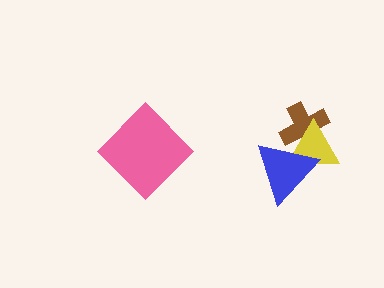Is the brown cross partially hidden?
Yes, it is partially covered by another shape.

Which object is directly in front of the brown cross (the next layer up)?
The yellow triangle is directly in front of the brown cross.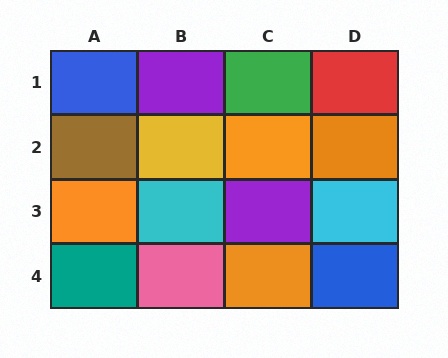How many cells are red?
1 cell is red.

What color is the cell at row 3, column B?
Cyan.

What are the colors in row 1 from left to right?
Blue, purple, green, red.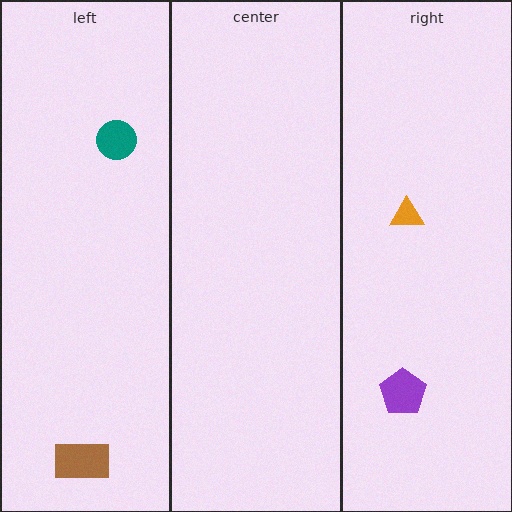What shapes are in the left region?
The brown rectangle, the teal circle.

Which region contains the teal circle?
The left region.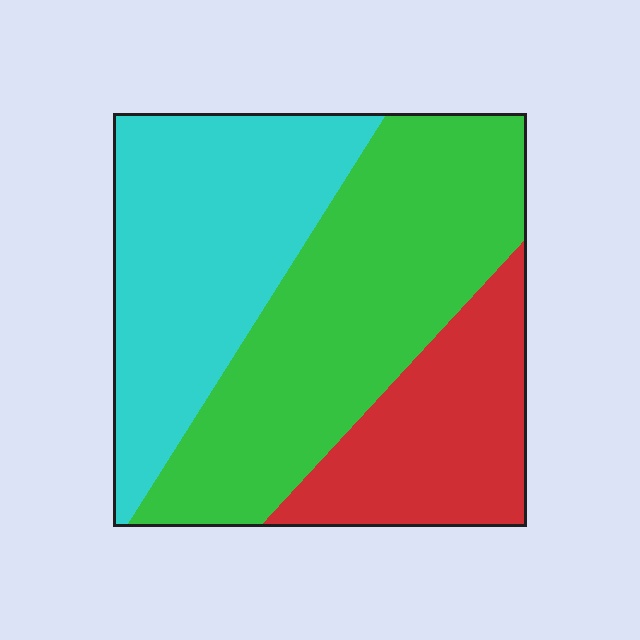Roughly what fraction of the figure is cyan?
Cyan takes up between a quarter and a half of the figure.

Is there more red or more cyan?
Cyan.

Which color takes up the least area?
Red, at roughly 25%.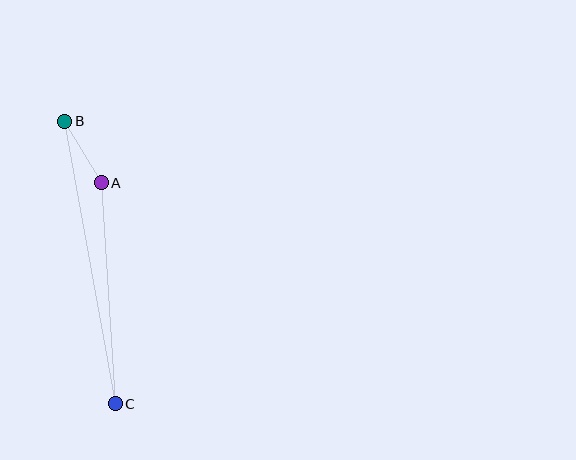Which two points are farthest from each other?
Points B and C are farthest from each other.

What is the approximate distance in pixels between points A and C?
The distance between A and C is approximately 221 pixels.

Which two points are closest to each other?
Points A and B are closest to each other.